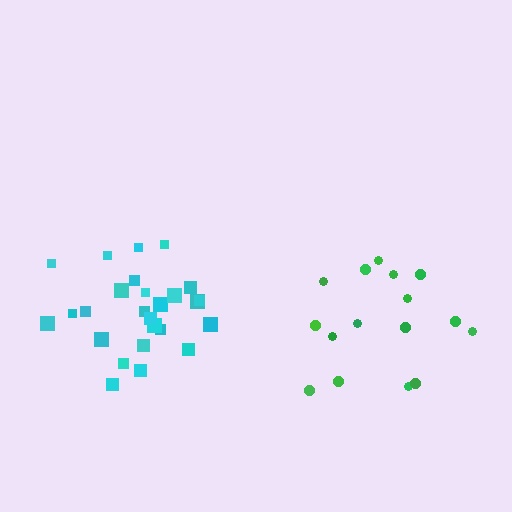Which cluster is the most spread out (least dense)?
Green.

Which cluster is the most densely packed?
Cyan.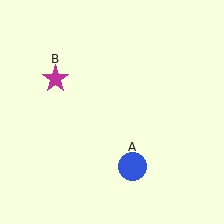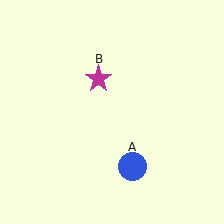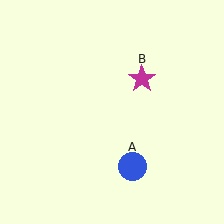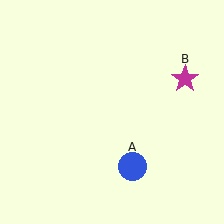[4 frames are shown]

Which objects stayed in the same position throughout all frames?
Blue circle (object A) remained stationary.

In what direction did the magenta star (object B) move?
The magenta star (object B) moved right.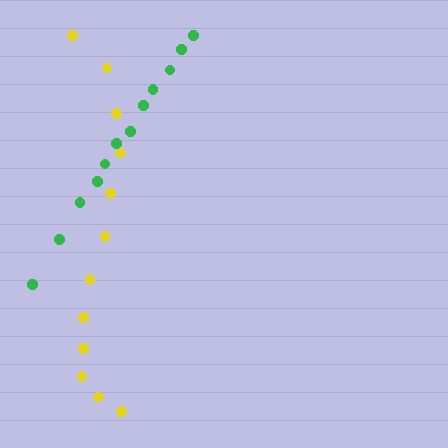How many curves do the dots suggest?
There are 2 distinct paths.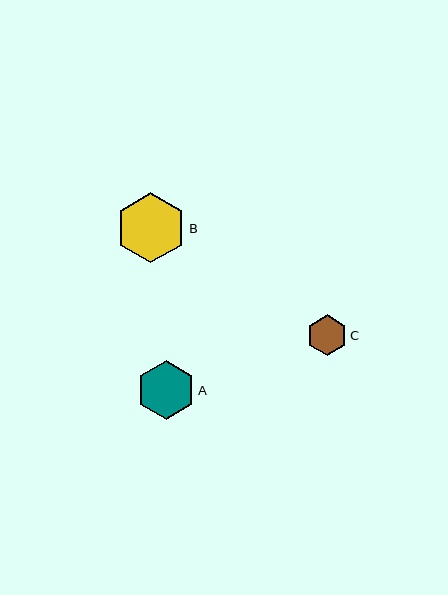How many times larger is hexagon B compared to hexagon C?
Hexagon B is approximately 1.7 times the size of hexagon C.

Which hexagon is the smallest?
Hexagon C is the smallest with a size of approximately 40 pixels.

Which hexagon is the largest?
Hexagon B is the largest with a size of approximately 70 pixels.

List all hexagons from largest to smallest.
From largest to smallest: B, A, C.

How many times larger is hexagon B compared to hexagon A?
Hexagon B is approximately 1.2 times the size of hexagon A.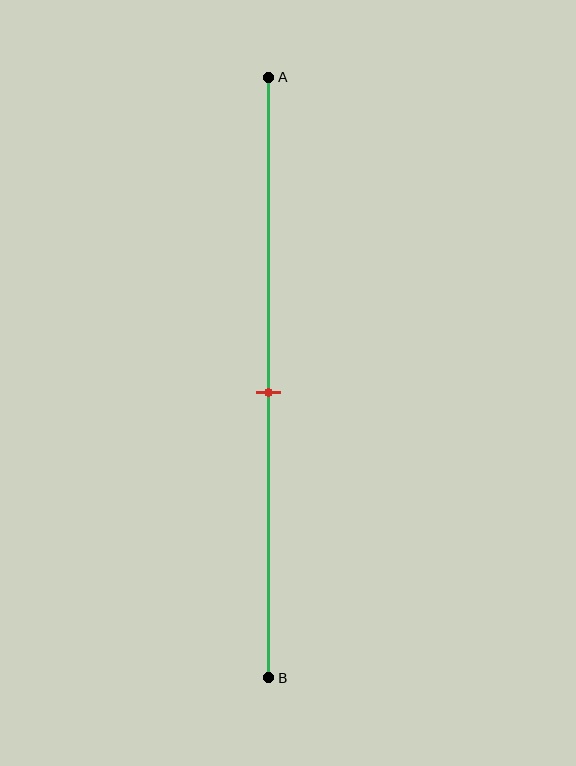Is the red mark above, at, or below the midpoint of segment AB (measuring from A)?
The red mark is approximately at the midpoint of segment AB.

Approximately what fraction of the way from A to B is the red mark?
The red mark is approximately 50% of the way from A to B.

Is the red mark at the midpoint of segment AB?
Yes, the mark is approximately at the midpoint.